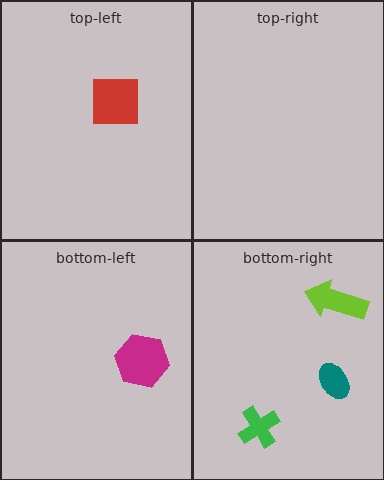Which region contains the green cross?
The bottom-right region.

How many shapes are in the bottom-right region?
3.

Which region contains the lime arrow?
The bottom-right region.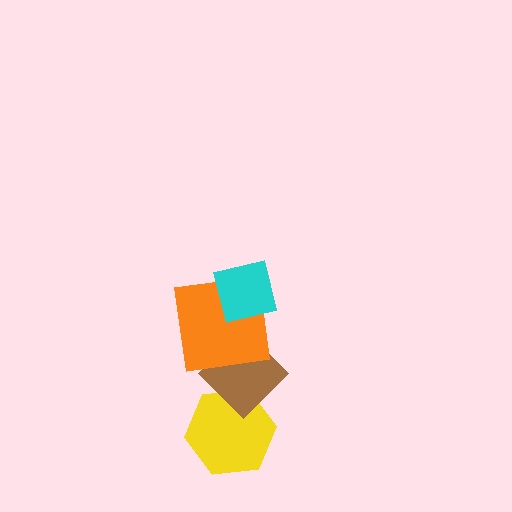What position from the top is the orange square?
The orange square is 2nd from the top.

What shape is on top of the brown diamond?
The orange square is on top of the brown diamond.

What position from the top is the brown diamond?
The brown diamond is 3rd from the top.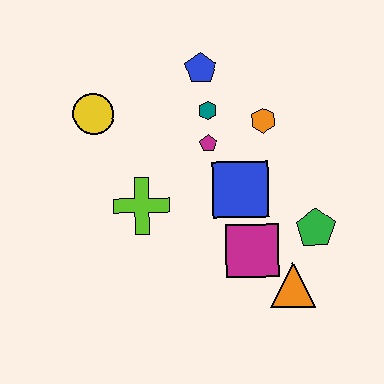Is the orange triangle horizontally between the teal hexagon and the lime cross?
No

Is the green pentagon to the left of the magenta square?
No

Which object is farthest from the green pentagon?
The yellow circle is farthest from the green pentagon.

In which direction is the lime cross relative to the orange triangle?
The lime cross is to the left of the orange triangle.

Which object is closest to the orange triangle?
The magenta square is closest to the orange triangle.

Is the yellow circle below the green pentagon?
No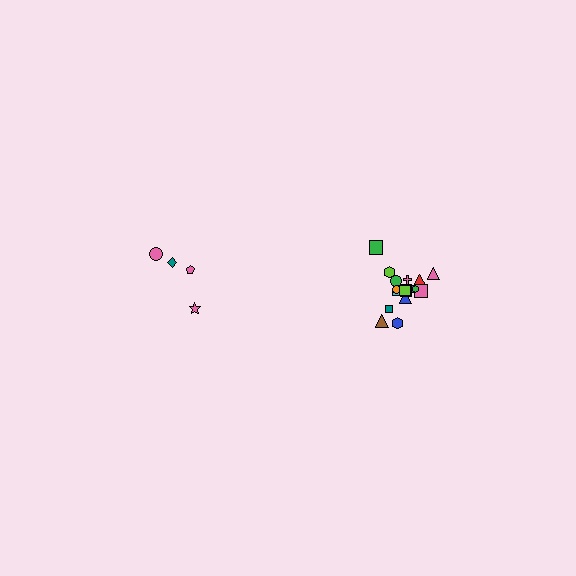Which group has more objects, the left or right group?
The right group.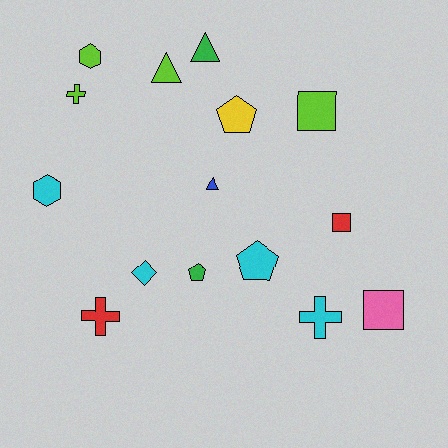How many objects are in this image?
There are 15 objects.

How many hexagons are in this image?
There are 2 hexagons.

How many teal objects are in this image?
There are no teal objects.